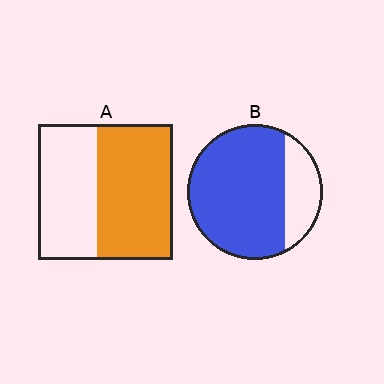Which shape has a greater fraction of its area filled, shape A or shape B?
Shape B.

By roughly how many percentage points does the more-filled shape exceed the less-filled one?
By roughly 20 percentage points (B over A).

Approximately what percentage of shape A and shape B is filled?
A is approximately 55% and B is approximately 75%.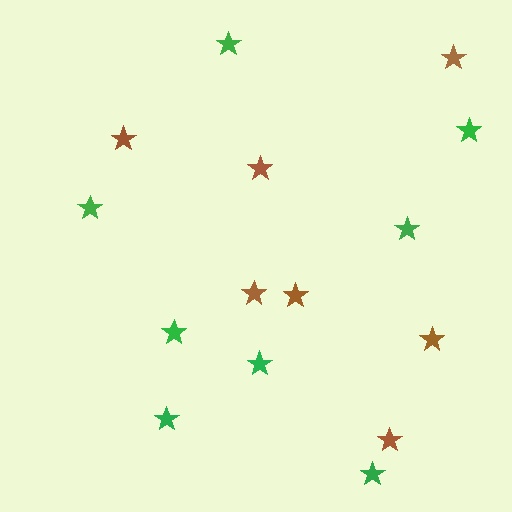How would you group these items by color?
There are 2 groups: one group of brown stars (7) and one group of green stars (8).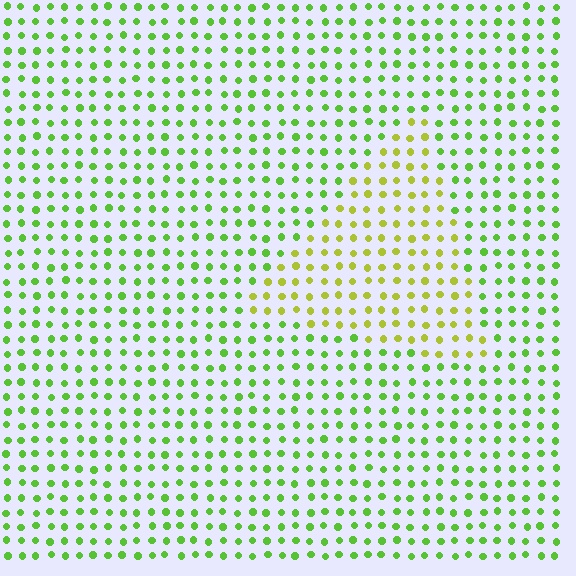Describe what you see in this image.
The image is filled with small lime elements in a uniform arrangement. A triangle-shaped region is visible where the elements are tinted to a slightly different hue, forming a subtle color boundary.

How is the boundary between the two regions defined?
The boundary is defined purely by a slight shift in hue (about 35 degrees). Spacing, size, and orientation are identical on both sides.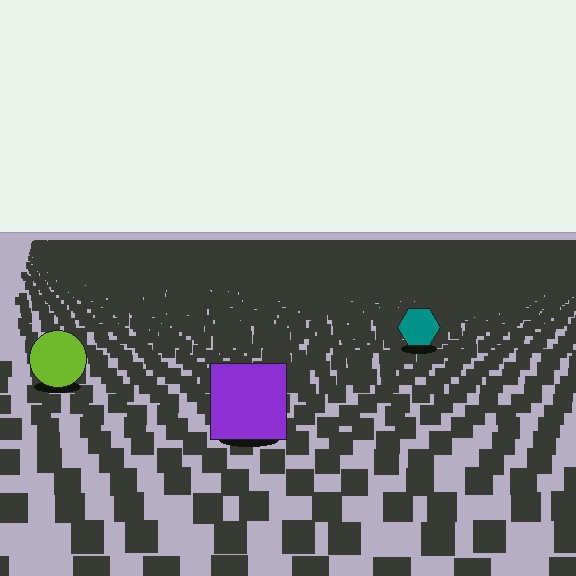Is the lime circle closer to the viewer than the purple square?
No. The purple square is closer — you can tell from the texture gradient: the ground texture is coarser near it.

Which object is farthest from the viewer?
The teal hexagon is farthest from the viewer. It appears smaller and the ground texture around it is denser.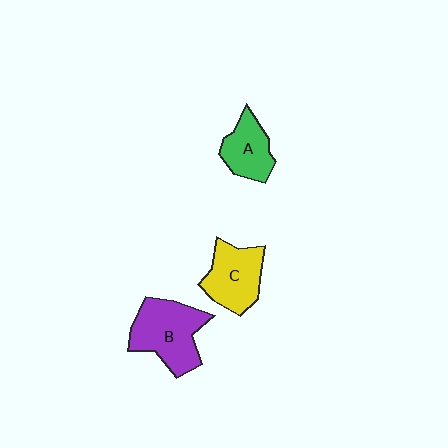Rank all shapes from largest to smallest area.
From largest to smallest: B (purple), C (yellow), A (green).